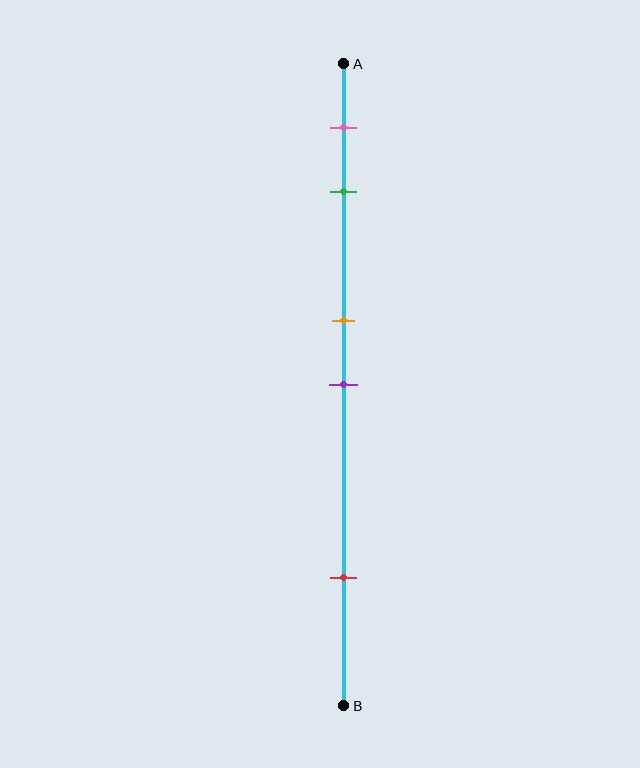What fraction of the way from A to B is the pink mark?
The pink mark is approximately 10% (0.1) of the way from A to B.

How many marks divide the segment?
There are 5 marks dividing the segment.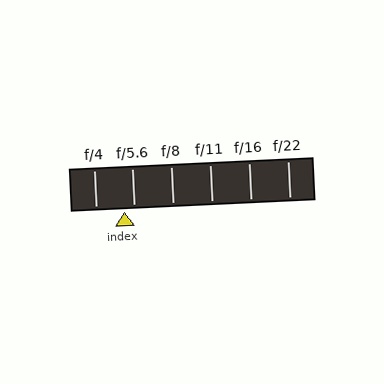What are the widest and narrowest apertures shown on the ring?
The widest aperture shown is f/4 and the narrowest is f/22.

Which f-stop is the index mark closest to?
The index mark is closest to f/5.6.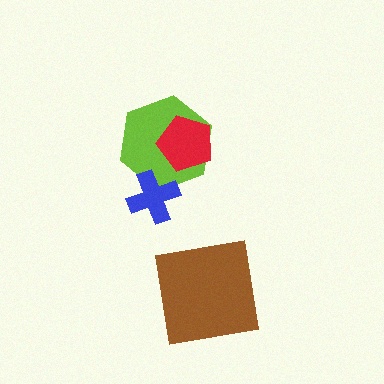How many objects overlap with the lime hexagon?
2 objects overlap with the lime hexagon.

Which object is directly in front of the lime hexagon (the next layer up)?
The red pentagon is directly in front of the lime hexagon.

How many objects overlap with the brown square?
0 objects overlap with the brown square.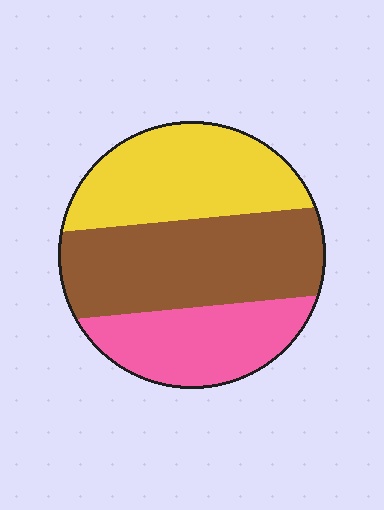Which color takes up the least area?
Pink, at roughly 25%.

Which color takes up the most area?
Brown, at roughly 40%.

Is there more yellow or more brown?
Brown.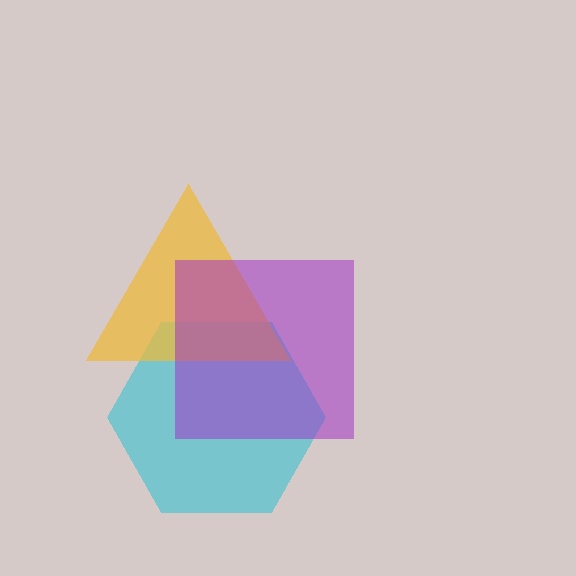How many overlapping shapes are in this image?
There are 3 overlapping shapes in the image.